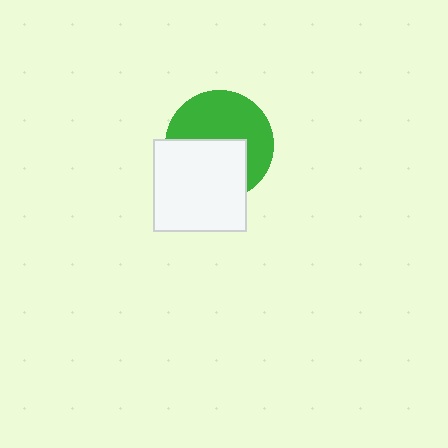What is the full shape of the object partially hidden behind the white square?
The partially hidden object is a green circle.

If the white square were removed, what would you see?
You would see the complete green circle.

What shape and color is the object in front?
The object in front is a white square.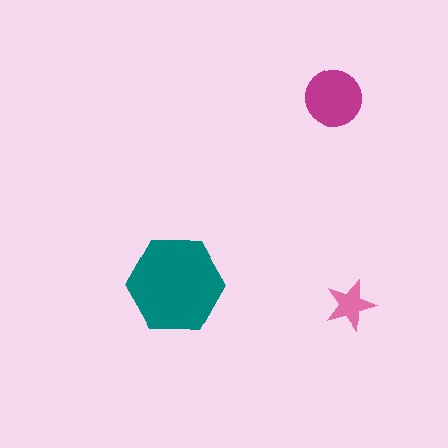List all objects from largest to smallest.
The teal hexagon, the magenta circle, the pink star.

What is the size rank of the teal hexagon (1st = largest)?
1st.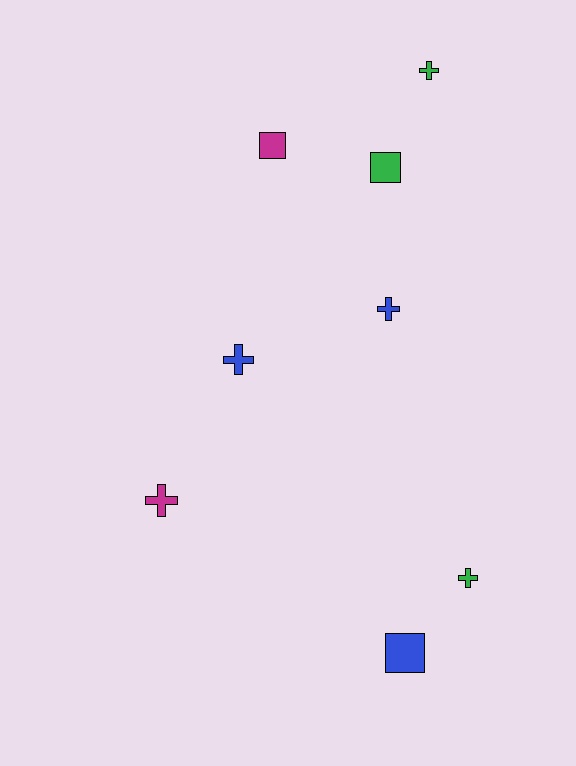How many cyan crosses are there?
There are no cyan crosses.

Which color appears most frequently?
Green, with 3 objects.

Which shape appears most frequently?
Cross, with 5 objects.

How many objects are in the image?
There are 8 objects.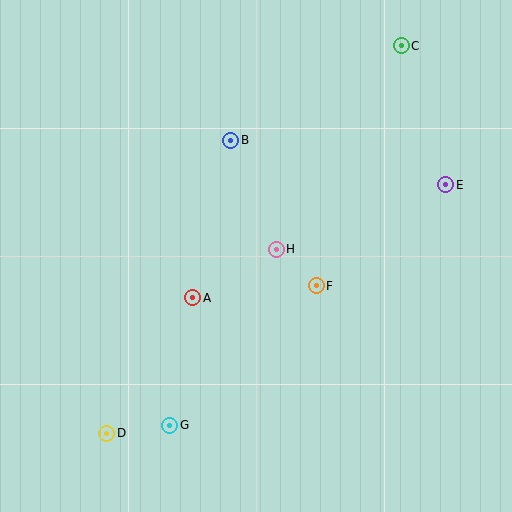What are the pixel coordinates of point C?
Point C is at (401, 46).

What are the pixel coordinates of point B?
Point B is at (231, 140).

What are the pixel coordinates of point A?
Point A is at (193, 298).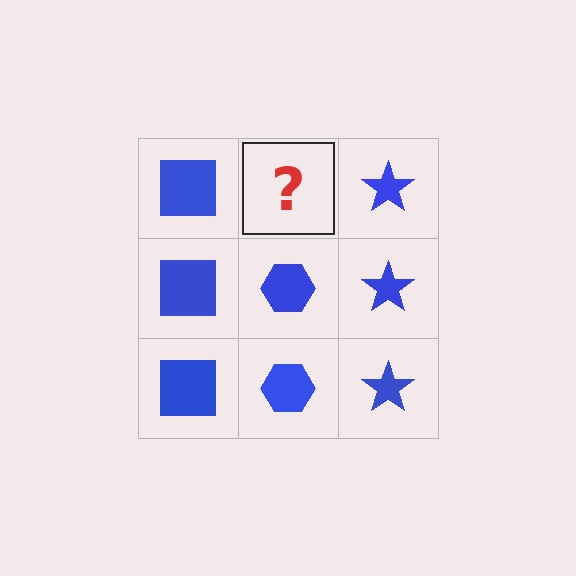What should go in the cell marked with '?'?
The missing cell should contain a blue hexagon.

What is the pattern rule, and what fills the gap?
The rule is that each column has a consistent shape. The gap should be filled with a blue hexagon.